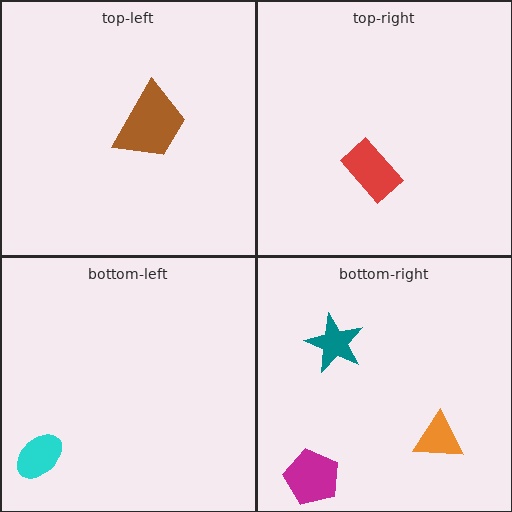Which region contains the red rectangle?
The top-right region.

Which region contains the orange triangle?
The bottom-right region.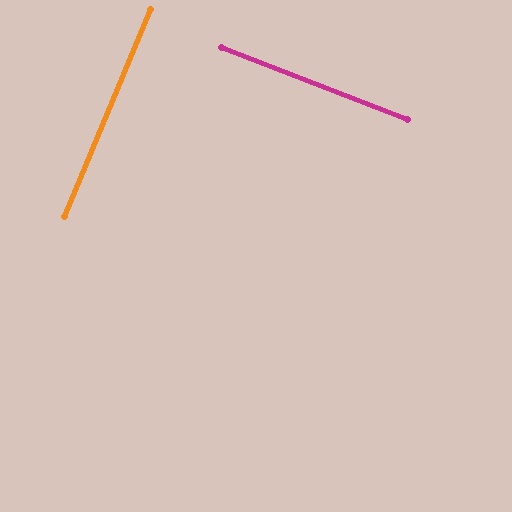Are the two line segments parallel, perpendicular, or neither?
Perpendicular — they meet at approximately 89°.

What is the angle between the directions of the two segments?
Approximately 89 degrees.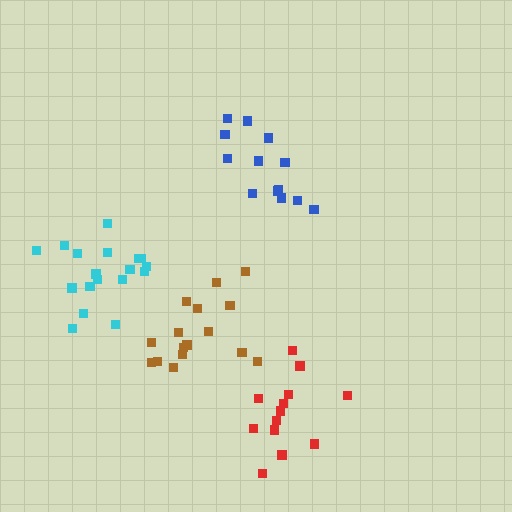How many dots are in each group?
Group 1: 13 dots, Group 2: 18 dots, Group 3: 13 dots, Group 4: 16 dots (60 total).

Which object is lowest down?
The red cluster is bottommost.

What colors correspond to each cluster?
The clusters are colored: blue, cyan, red, brown.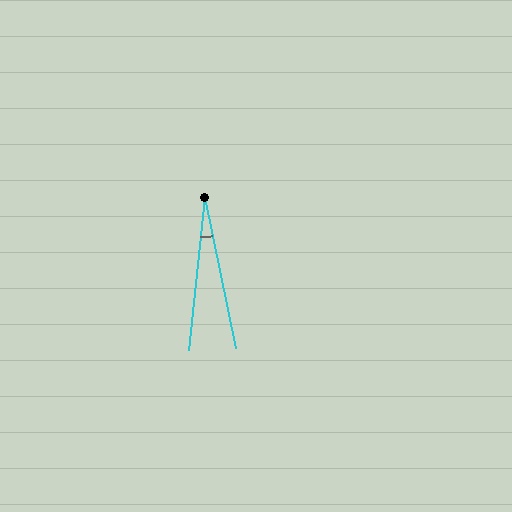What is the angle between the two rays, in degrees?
Approximately 18 degrees.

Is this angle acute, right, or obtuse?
It is acute.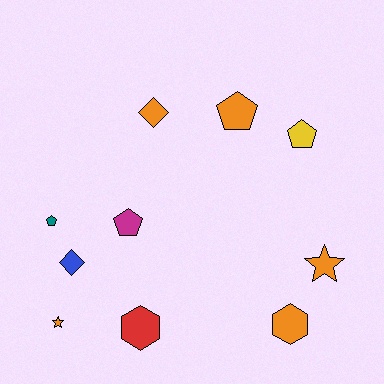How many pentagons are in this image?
There are 4 pentagons.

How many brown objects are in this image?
There are no brown objects.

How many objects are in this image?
There are 10 objects.